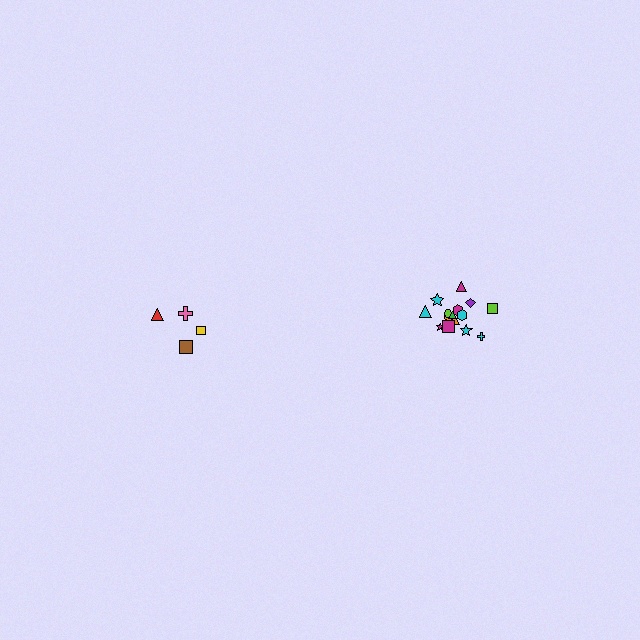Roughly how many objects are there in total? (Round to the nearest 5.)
Roughly 20 objects in total.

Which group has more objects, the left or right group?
The right group.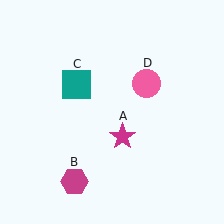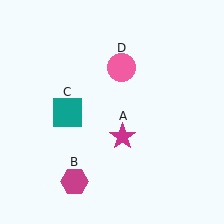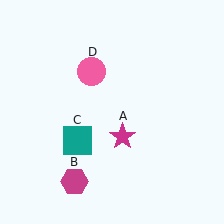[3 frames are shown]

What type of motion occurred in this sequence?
The teal square (object C), pink circle (object D) rotated counterclockwise around the center of the scene.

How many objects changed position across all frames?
2 objects changed position: teal square (object C), pink circle (object D).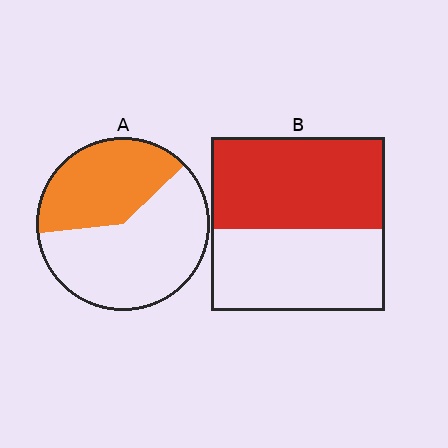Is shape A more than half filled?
No.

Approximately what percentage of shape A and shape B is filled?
A is approximately 40% and B is approximately 55%.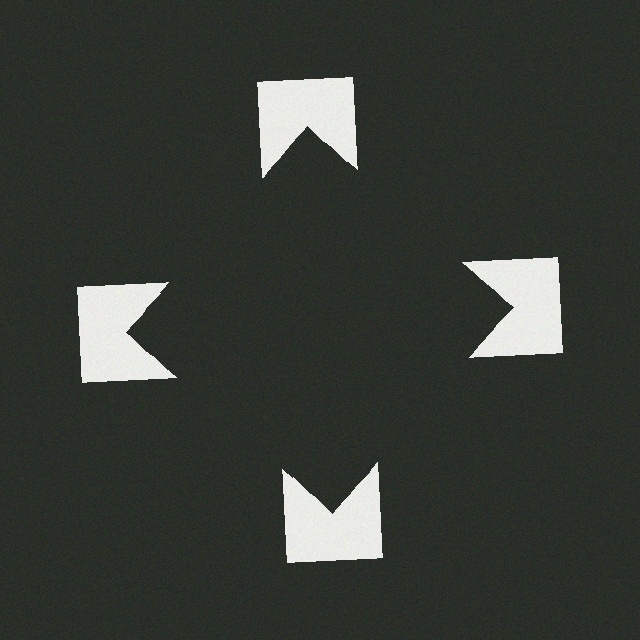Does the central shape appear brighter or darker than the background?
It typically appears slightly darker than the background, even though no actual brightness change is drawn.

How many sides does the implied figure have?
4 sides.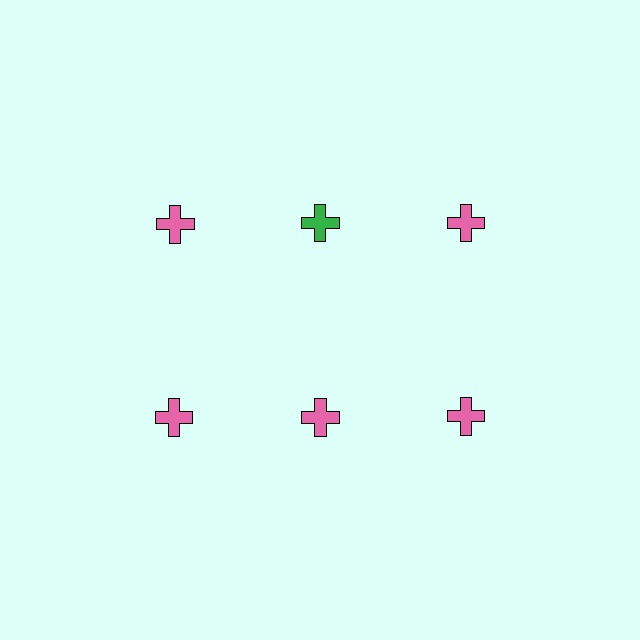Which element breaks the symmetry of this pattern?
The green cross in the top row, second from left column breaks the symmetry. All other shapes are pink crosses.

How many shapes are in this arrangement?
There are 6 shapes arranged in a grid pattern.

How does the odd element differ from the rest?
It has a different color: green instead of pink.